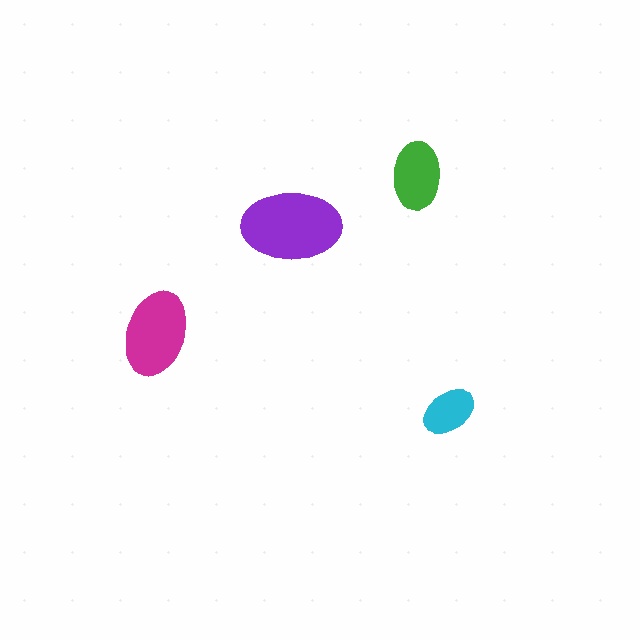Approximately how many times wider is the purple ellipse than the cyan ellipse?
About 2 times wider.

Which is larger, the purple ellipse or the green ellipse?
The purple one.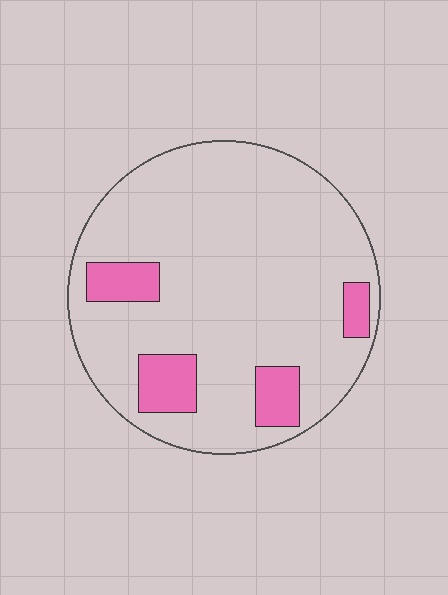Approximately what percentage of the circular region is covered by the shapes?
Approximately 15%.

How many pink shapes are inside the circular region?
4.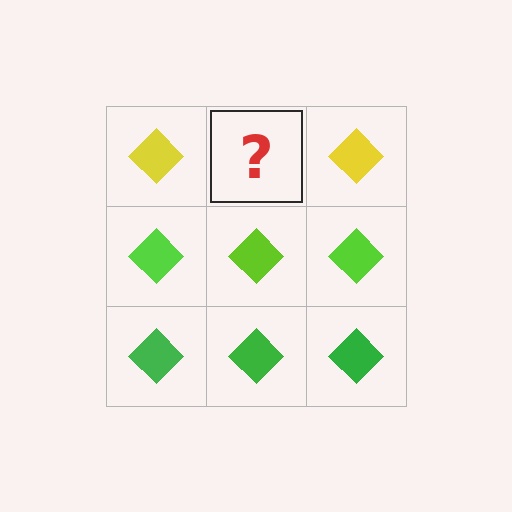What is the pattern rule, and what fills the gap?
The rule is that each row has a consistent color. The gap should be filled with a yellow diamond.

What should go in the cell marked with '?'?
The missing cell should contain a yellow diamond.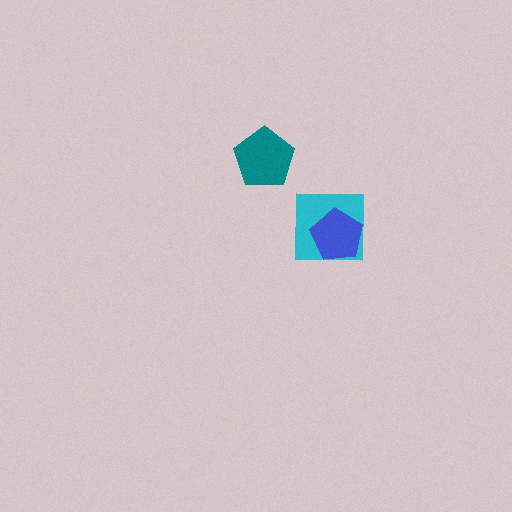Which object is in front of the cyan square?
The blue pentagon is in front of the cyan square.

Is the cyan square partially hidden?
Yes, it is partially covered by another shape.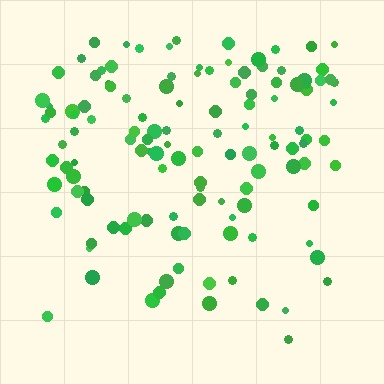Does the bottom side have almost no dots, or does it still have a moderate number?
Still a moderate number, just noticeably fewer than the top.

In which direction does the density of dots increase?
From bottom to top, with the top side densest.